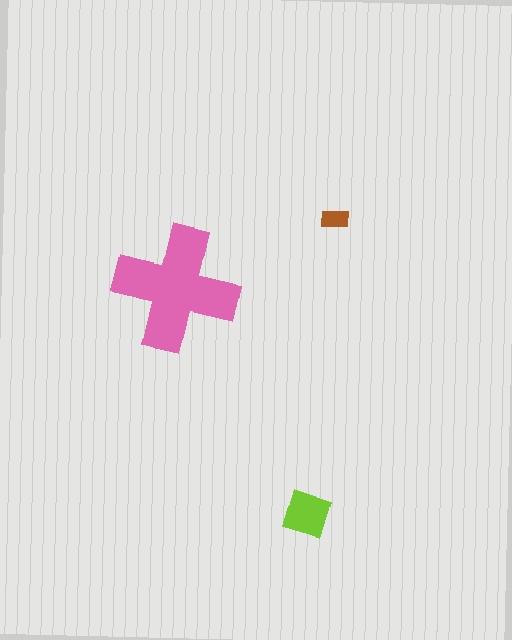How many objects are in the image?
There are 3 objects in the image.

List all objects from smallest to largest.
The brown rectangle, the lime diamond, the pink cross.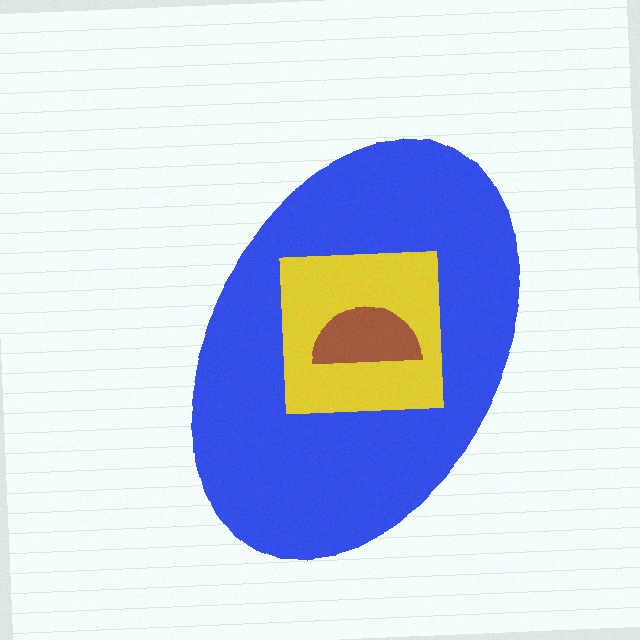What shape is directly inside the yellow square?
The brown semicircle.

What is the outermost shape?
The blue ellipse.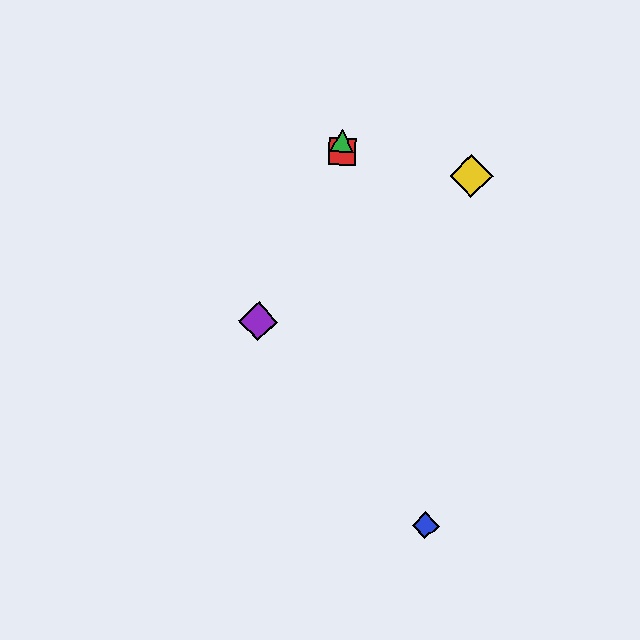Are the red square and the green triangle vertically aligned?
Yes, both are at x≈342.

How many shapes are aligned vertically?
2 shapes (the red square, the green triangle) are aligned vertically.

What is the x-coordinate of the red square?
The red square is at x≈342.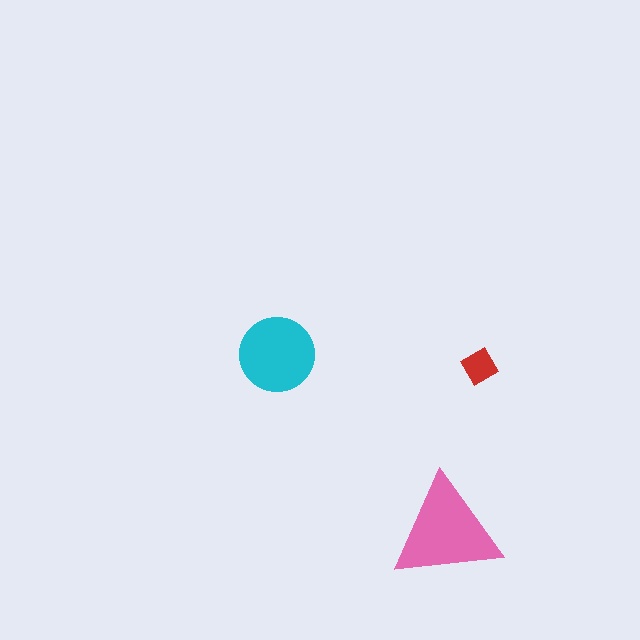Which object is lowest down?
The pink triangle is bottommost.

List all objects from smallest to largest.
The red square, the cyan circle, the pink triangle.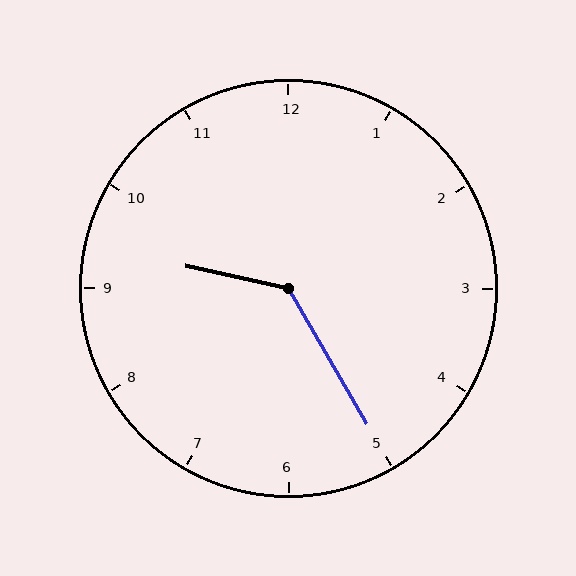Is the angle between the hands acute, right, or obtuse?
It is obtuse.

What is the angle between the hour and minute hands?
Approximately 132 degrees.